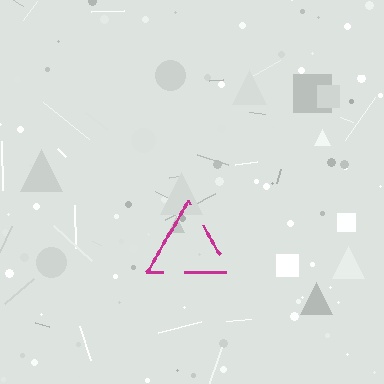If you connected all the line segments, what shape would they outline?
They would outline a triangle.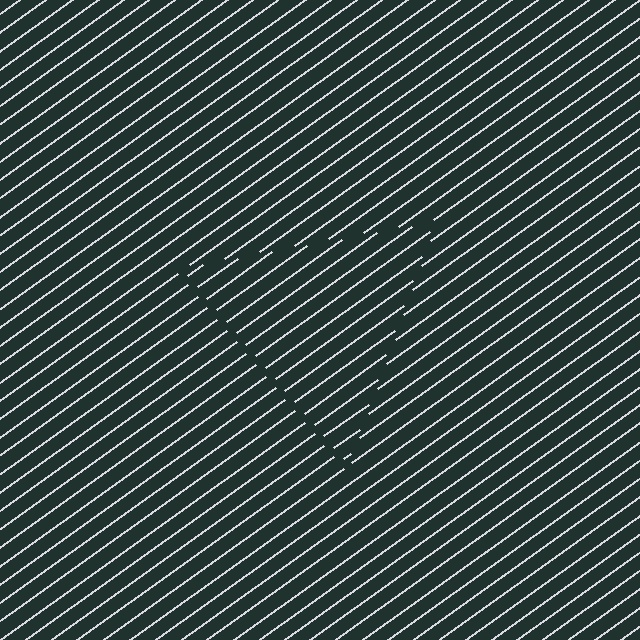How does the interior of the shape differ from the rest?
The interior of the shape contains the same grating, shifted by half a period — the contour is defined by the phase discontinuity where line-ends from the inner and outer gratings abut.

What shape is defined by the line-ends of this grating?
An illusory triangle. The interior of the shape contains the same grating, shifted by half a period — the contour is defined by the phase discontinuity where line-ends from the inner and outer gratings abut.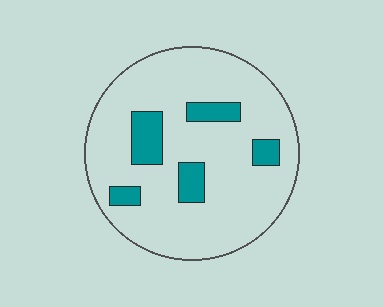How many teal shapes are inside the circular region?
5.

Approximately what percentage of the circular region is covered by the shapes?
Approximately 15%.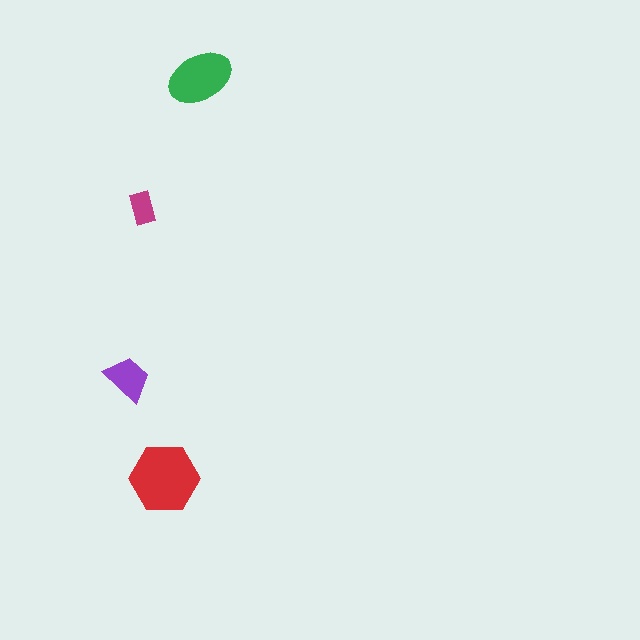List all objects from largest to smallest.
The red hexagon, the green ellipse, the purple trapezoid, the magenta rectangle.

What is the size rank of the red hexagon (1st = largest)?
1st.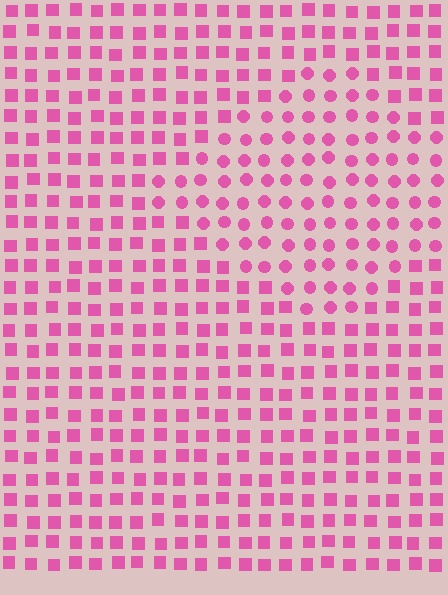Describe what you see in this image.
The image is filled with small pink elements arranged in a uniform grid. A diamond-shaped region contains circles, while the surrounding area contains squares. The boundary is defined purely by the change in element shape.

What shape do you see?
I see a diamond.